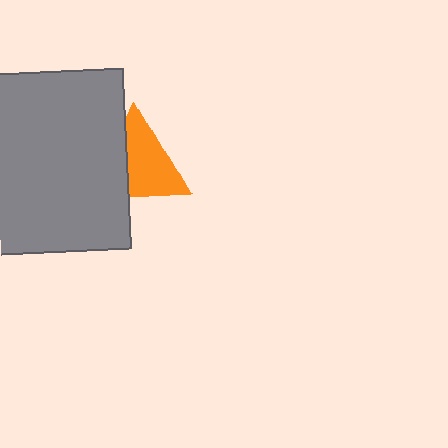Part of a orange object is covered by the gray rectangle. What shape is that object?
It is a triangle.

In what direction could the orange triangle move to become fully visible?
The orange triangle could move right. That would shift it out from behind the gray rectangle entirely.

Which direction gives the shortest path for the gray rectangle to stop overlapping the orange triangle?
Moving left gives the shortest separation.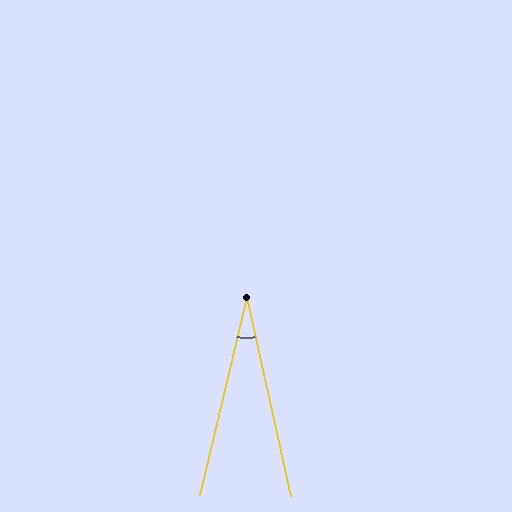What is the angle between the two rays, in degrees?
Approximately 26 degrees.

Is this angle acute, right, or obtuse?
It is acute.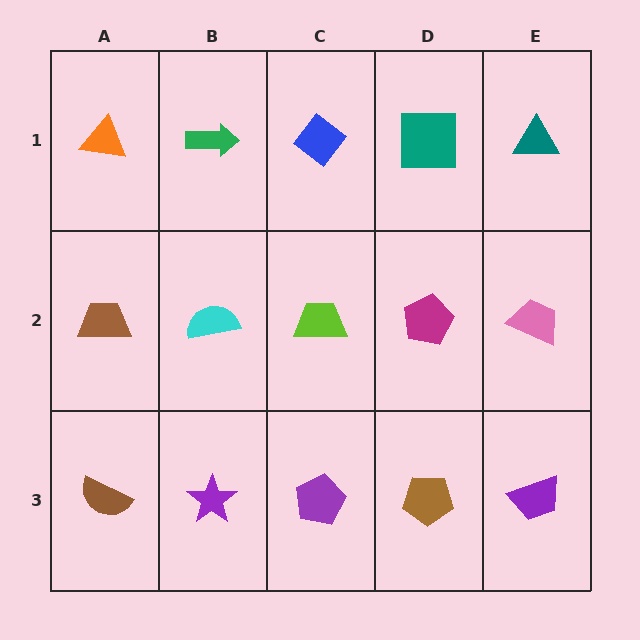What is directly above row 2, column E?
A teal triangle.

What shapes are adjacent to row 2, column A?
An orange triangle (row 1, column A), a brown semicircle (row 3, column A), a cyan semicircle (row 2, column B).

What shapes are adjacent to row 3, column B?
A cyan semicircle (row 2, column B), a brown semicircle (row 3, column A), a purple pentagon (row 3, column C).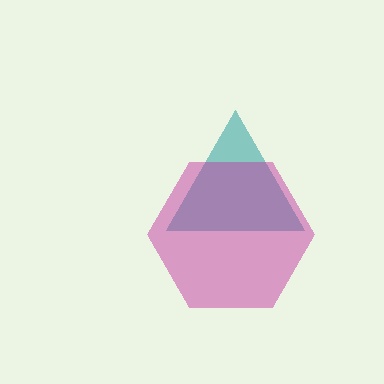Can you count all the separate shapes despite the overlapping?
Yes, there are 2 separate shapes.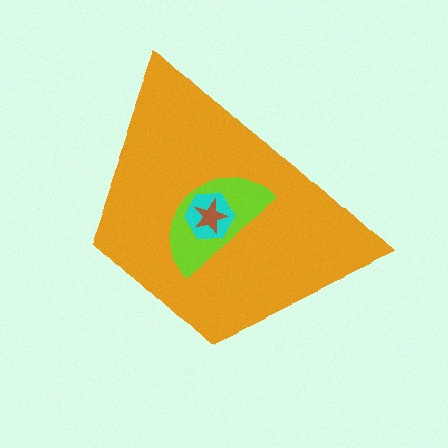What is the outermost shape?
The orange trapezoid.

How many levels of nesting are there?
4.